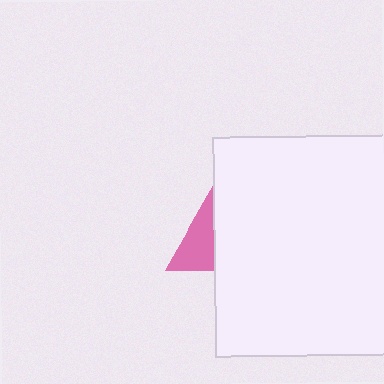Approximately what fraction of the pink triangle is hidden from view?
Roughly 64% of the pink triangle is hidden behind the white rectangle.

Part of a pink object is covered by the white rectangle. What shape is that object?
It is a triangle.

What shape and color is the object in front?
The object in front is a white rectangle.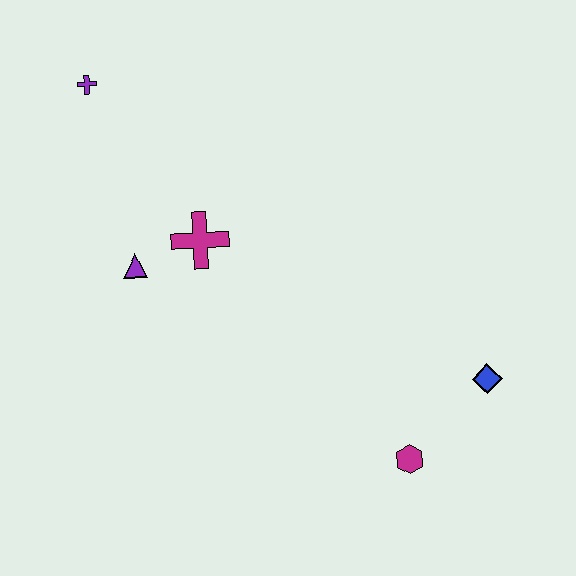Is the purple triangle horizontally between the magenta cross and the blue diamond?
No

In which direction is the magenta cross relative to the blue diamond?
The magenta cross is to the left of the blue diamond.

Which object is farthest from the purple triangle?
The blue diamond is farthest from the purple triangle.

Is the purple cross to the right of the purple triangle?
No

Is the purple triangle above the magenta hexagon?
Yes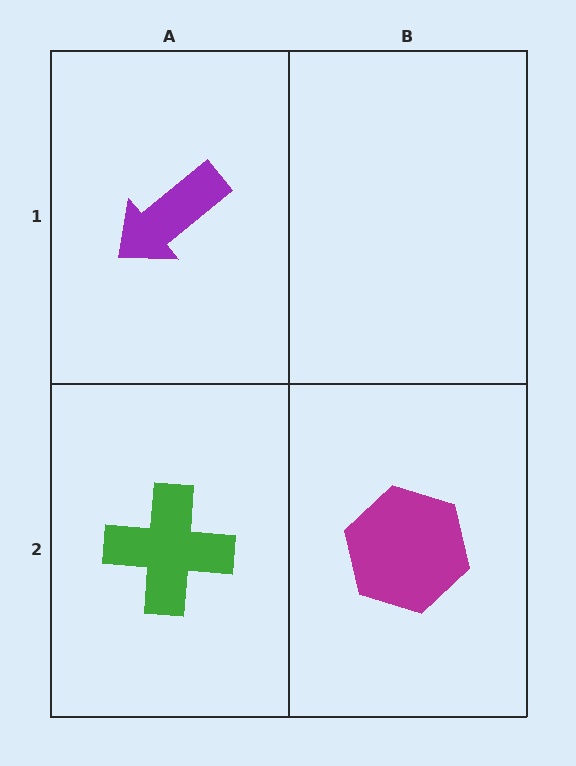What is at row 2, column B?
A magenta hexagon.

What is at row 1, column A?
A purple arrow.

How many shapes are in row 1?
1 shape.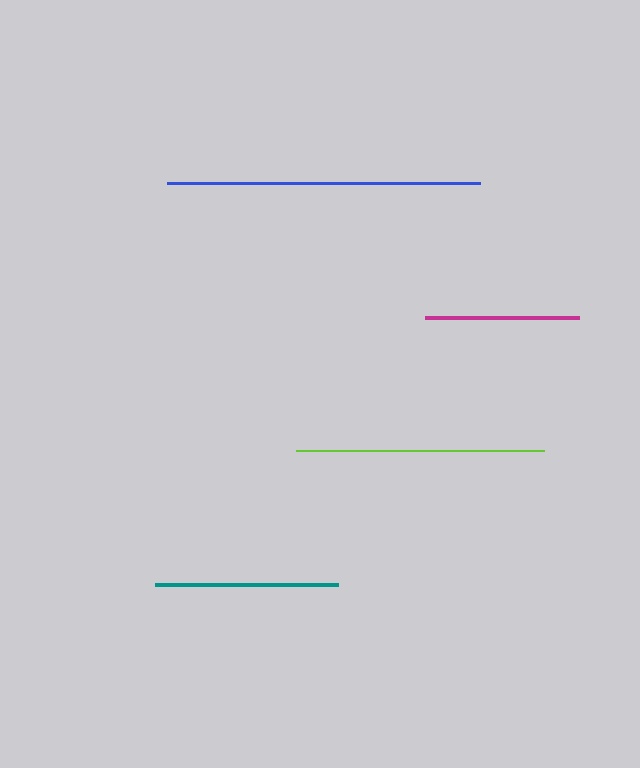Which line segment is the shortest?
The magenta line is the shortest at approximately 154 pixels.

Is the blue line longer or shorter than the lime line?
The blue line is longer than the lime line.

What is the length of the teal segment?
The teal segment is approximately 183 pixels long.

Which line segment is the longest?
The blue line is the longest at approximately 312 pixels.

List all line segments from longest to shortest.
From longest to shortest: blue, lime, teal, magenta.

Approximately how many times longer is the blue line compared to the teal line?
The blue line is approximately 1.7 times the length of the teal line.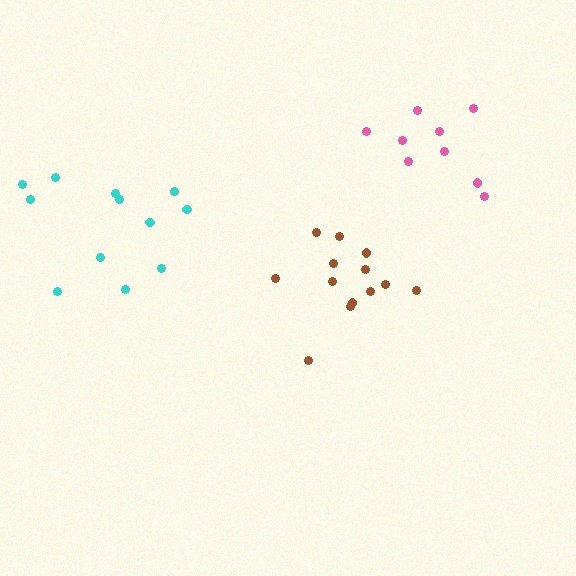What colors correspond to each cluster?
The clusters are colored: brown, pink, cyan.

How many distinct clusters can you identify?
There are 3 distinct clusters.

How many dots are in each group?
Group 1: 13 dots, Group 2: 9 dots, Group 3: 12 dots (34 total).